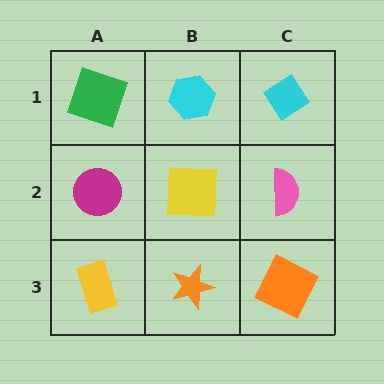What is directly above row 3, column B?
A yellow square.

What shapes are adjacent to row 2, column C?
A cyan diamond (row 1, column C), an orange square (row 3, column C), a yellow square (row 2, column B).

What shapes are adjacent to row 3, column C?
A pink semicircle (row 2, column C), an orange star (row 3, column B).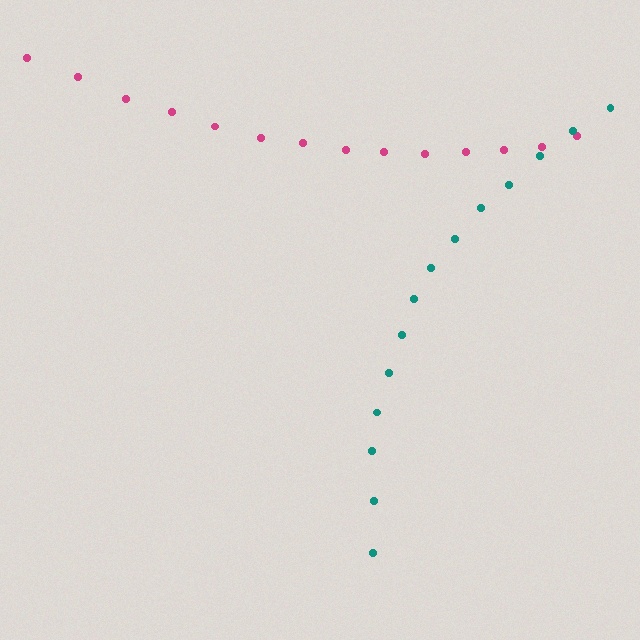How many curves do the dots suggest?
There are 2 distinct paths.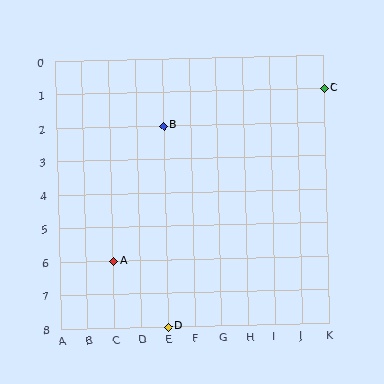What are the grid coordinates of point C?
Point C is at grid coordinates (K, 1).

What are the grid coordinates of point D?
Point D is at grid coordinates (E, 8).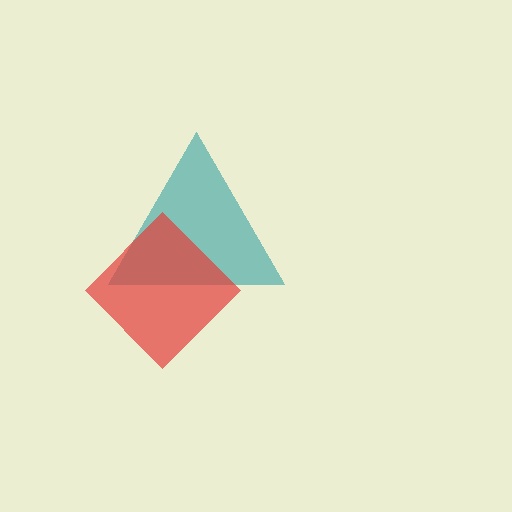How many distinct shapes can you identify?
There are 2 distinct shapes: a teal triangle, a red diamond.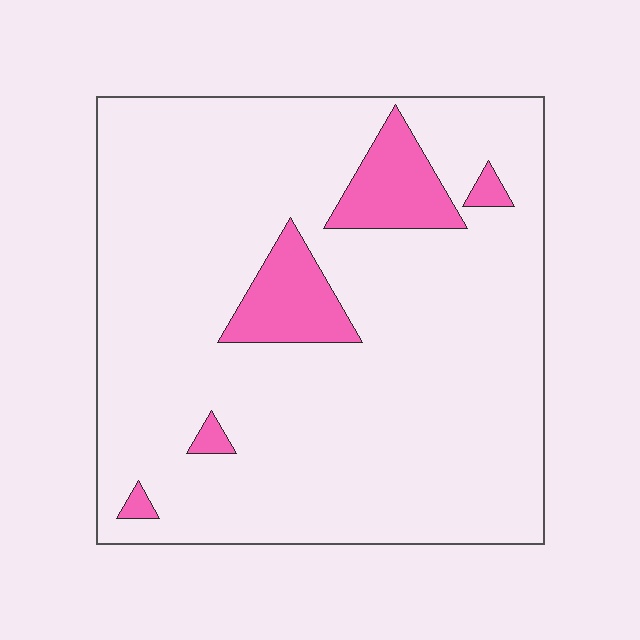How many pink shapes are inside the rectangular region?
5.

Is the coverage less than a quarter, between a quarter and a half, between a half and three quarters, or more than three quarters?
Less than a quarter.